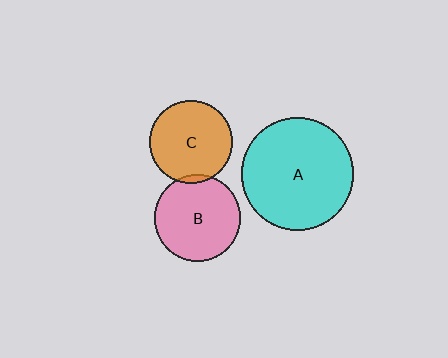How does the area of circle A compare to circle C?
Approximately 1.8 times.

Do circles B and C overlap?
Yes.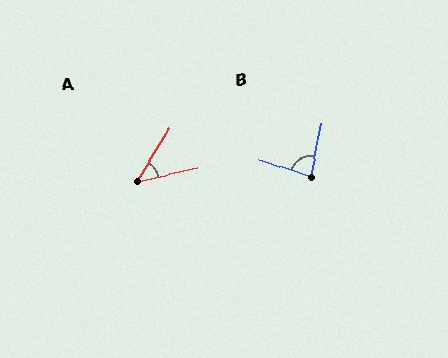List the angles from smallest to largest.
A (45°), B (83°).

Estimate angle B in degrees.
Approximately 83 degrees.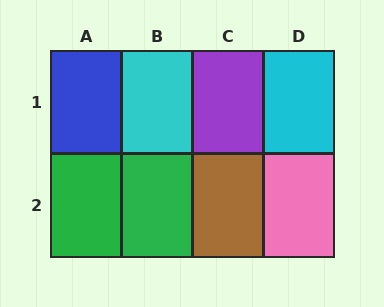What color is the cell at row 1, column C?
Purple.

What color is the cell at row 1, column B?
Cyan.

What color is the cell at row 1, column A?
Blue.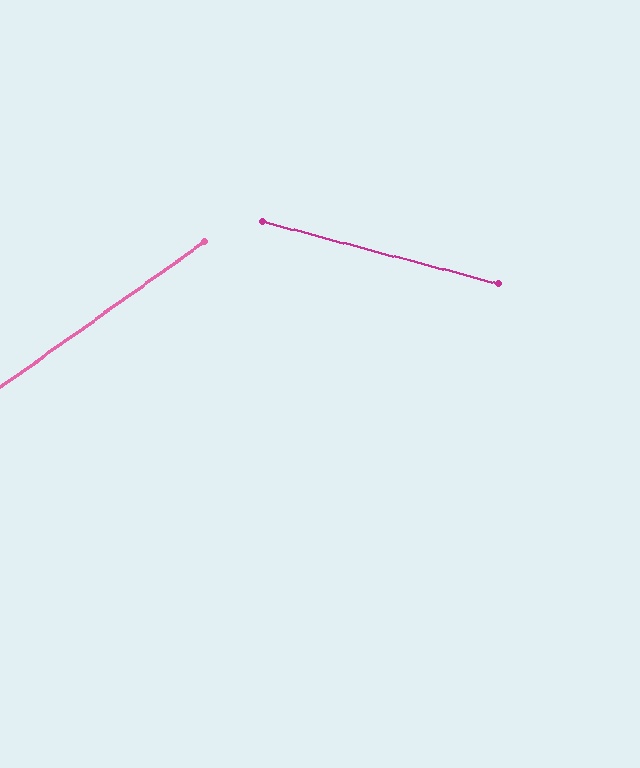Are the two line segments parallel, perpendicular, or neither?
Neither parallel nor perpendicular — they differ by about 50°.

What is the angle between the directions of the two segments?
Approximately 50 degrees.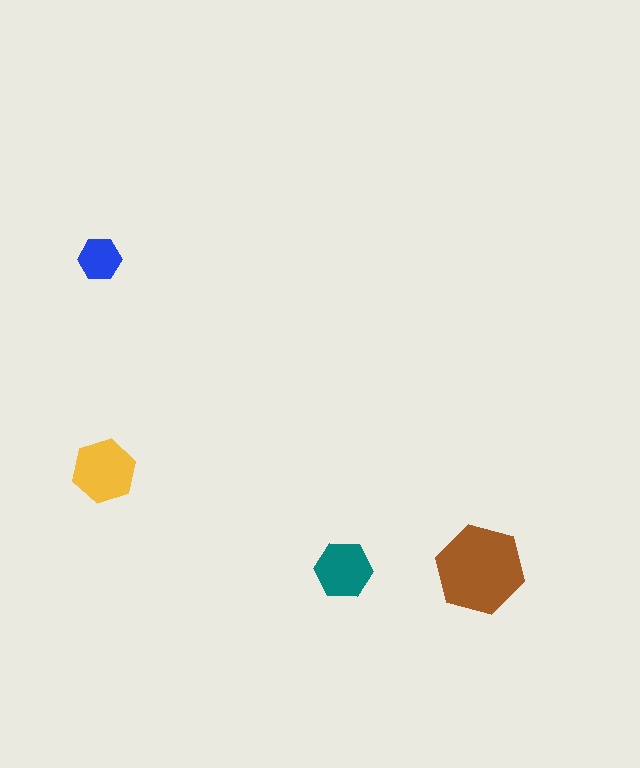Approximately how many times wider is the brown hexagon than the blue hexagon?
About 2 times wider.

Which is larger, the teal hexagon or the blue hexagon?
The teal one.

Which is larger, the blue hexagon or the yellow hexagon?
The yellow one.